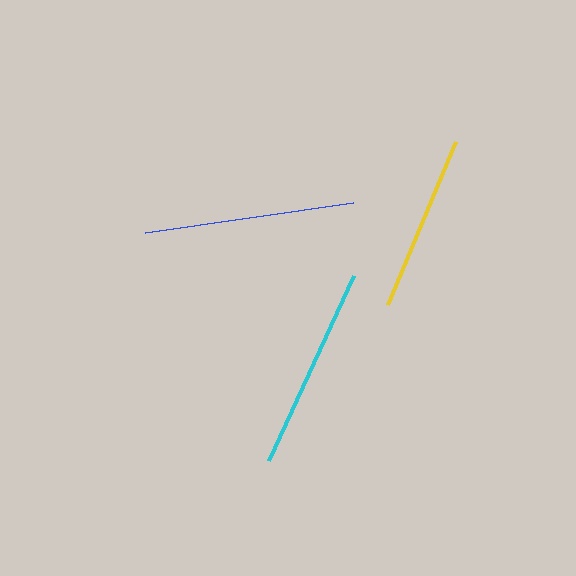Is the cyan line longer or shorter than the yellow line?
The cyan line is longer than the yellow line.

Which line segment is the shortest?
The yellow line is the shortest at approximately 177 pixels.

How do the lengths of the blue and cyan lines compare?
The blue and cyan lines are approximately the same length.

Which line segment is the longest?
The blue line is the longest at approximately 210 pixels.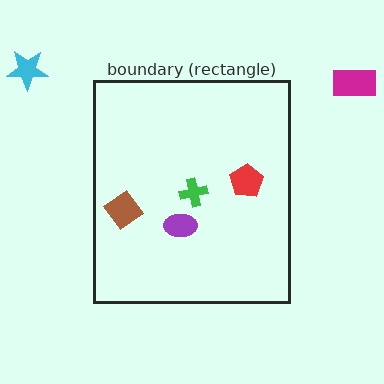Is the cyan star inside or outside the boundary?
Outside.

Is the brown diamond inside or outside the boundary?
Inside.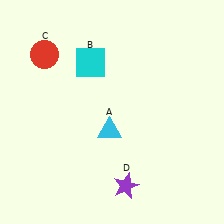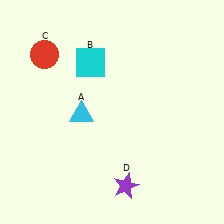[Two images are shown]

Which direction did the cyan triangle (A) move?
The cyan triangle (A) moved left.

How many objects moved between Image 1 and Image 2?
1 object moved between the two images.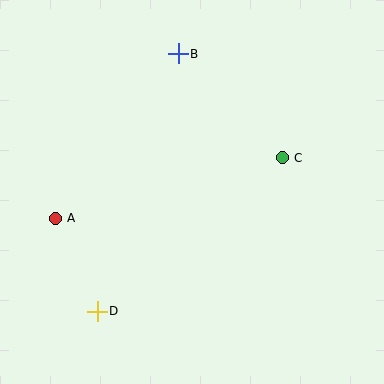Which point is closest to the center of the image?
Point C at (282, 158) is closest to the center.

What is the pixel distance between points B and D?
The distance between B and D is 270 pixels.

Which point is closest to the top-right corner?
Point C is closest to the top-right corner.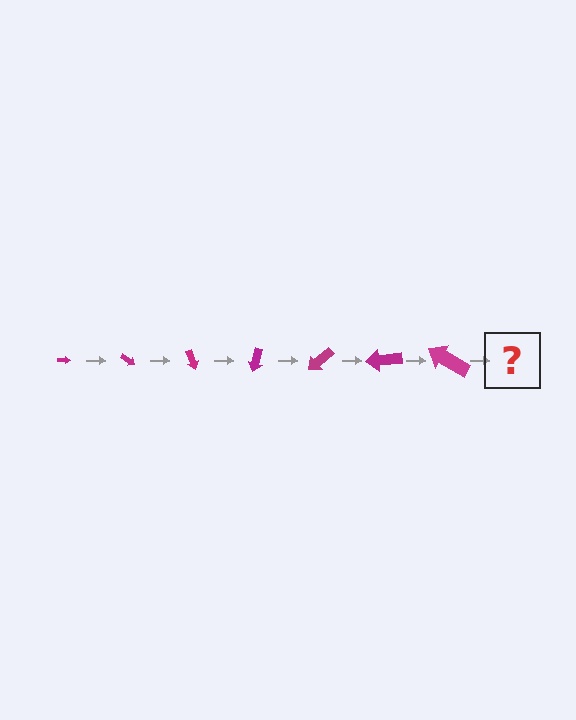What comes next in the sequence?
The next element should be an arrow, larger than the previous one and rotated 245 degrees from the start.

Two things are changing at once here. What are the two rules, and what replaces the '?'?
The two rules are that the arrow grows larger each step and it rotates 35 degrees each step. The '?' should be an arrow, larger than the previous one and rotated 245 degrees from the start.